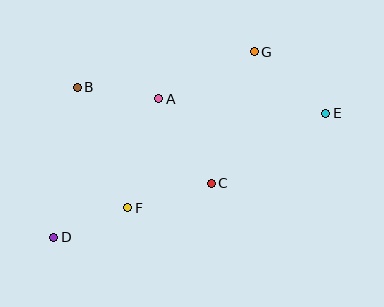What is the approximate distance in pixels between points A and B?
The distance between A and B is approximately 82 pixels.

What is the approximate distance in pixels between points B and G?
The distance between B and G is approximately 180 pixels.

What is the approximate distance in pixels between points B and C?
The distance between B and C is approximately 165 pixels.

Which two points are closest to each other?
Points D and F are closest to each other.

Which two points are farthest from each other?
Points D and E are farthest from each other.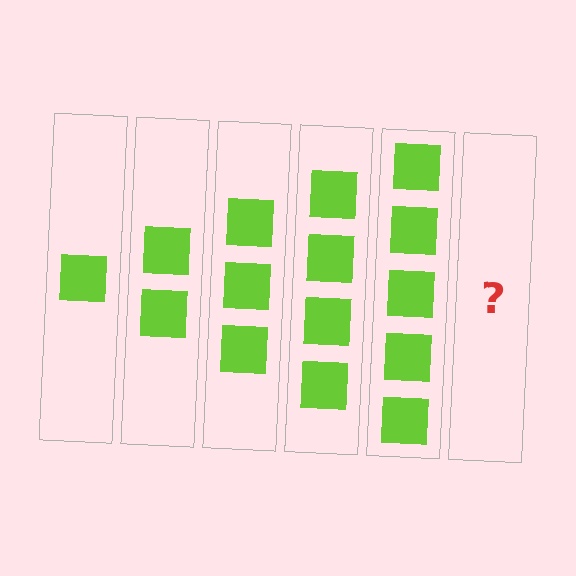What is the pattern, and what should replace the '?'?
The pattern is that each step adds one more square. The '?' should be 6 squares.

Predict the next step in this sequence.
The next step is 6 squares.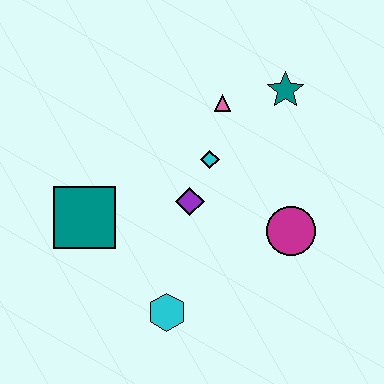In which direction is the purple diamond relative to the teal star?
The purple diamond is below the teal star.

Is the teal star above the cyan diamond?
Yes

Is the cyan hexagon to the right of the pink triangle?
No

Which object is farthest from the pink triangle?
The cyan hexagon is farthest from the pink triangle.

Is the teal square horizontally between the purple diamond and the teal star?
No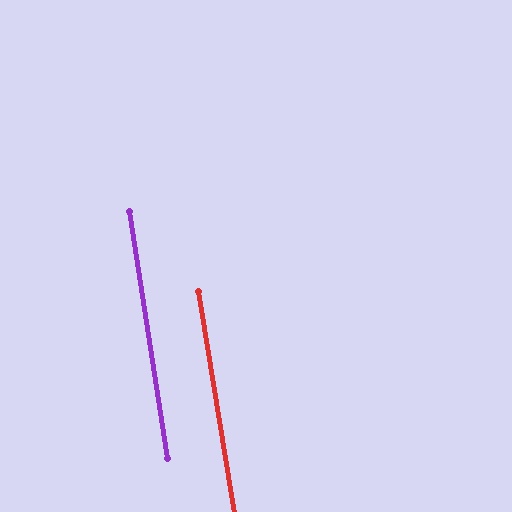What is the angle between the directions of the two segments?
Approximately 1 degree.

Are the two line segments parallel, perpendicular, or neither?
Parallel — their directions differ by only 0.5°.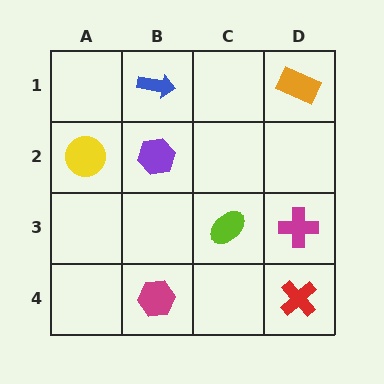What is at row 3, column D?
A magenta cross.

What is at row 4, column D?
A red cross.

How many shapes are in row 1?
2 shapes.